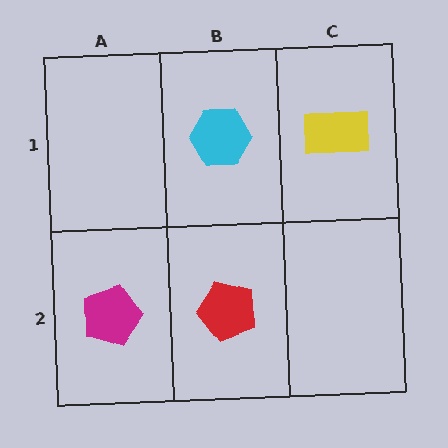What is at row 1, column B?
A cyan hexagon.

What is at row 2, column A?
A magenta pentagon.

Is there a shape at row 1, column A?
No, that cell is empty.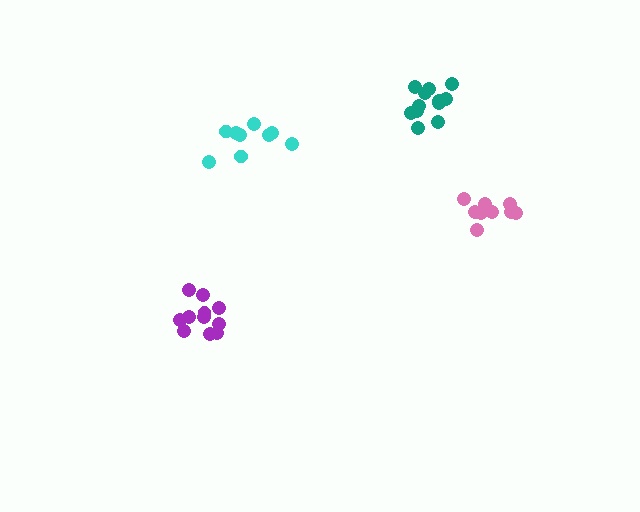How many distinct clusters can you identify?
There are 4 distinct clusters.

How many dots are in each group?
Group 1: 12 dots, Group 2: 11 dots, Group 3: 10 dots, Group 4: 9 dots (42 total).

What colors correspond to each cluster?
The clusters are colored: teal, purple, pink, cyan.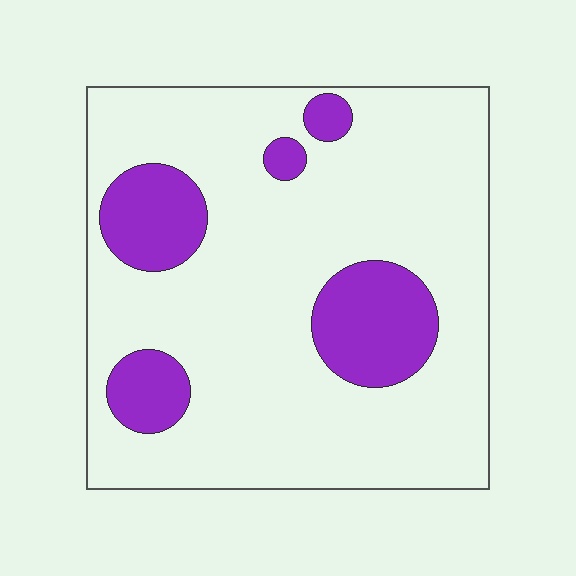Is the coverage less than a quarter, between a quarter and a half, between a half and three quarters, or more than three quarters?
Less than a quarter.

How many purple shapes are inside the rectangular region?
5.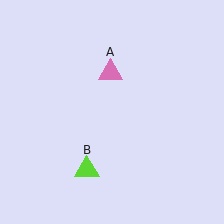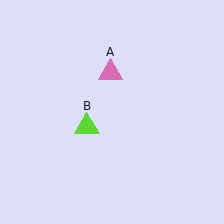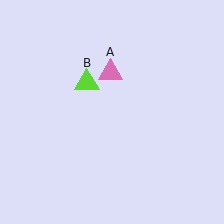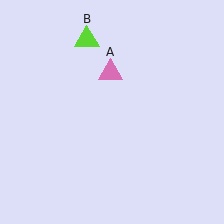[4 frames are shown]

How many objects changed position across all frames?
1 object changed position: lime triangle (object B).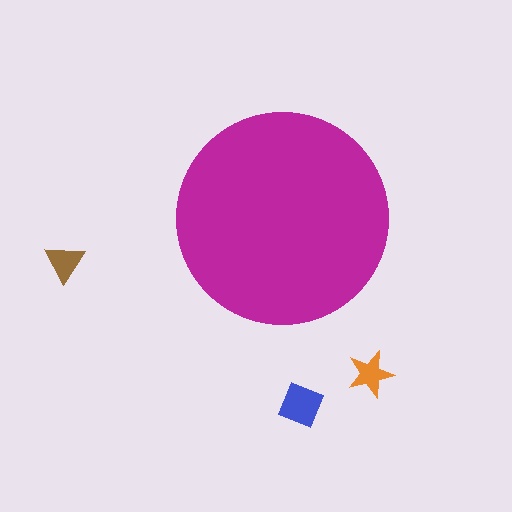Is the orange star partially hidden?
No, the orange star is fully visible.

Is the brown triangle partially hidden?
No, the brown triangle is fully visible.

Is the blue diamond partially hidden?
No, the blue diamond is fully visible.